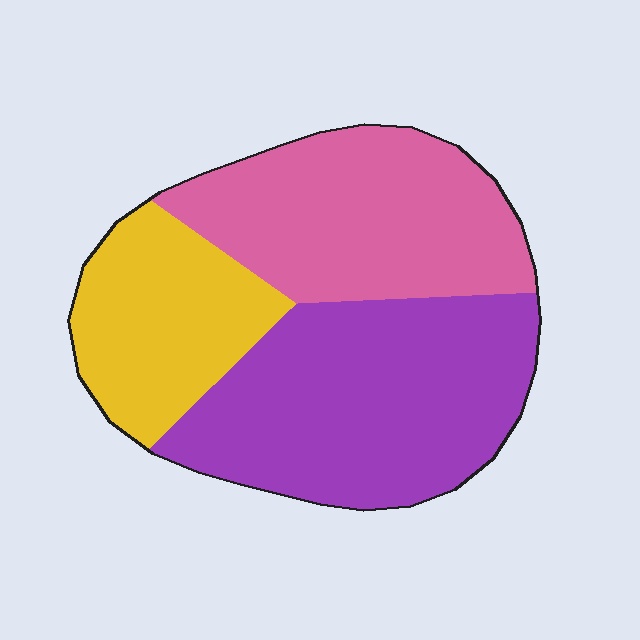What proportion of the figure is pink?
Pink takes up between a quarter and a half of the figure.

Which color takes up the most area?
Purple, at roughly 45%.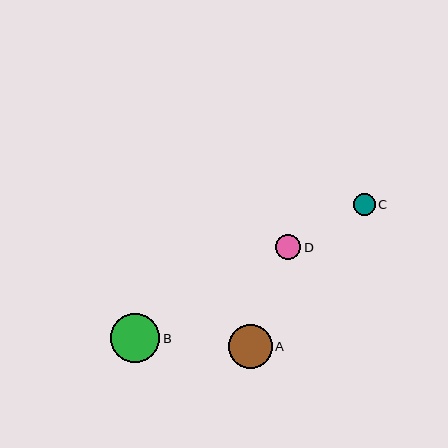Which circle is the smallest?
Circle C is the smallest with a size of approximately 22 pixels.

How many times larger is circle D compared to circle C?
Circle D is approximately 1.2 times the size of circle C.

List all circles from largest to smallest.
From largest to smallest: B, A, D, C.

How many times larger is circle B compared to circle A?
Circle B is approximately 1.1 times the size of circle A.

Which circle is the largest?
Circle B is the largest with a size of approximately 49 pixels.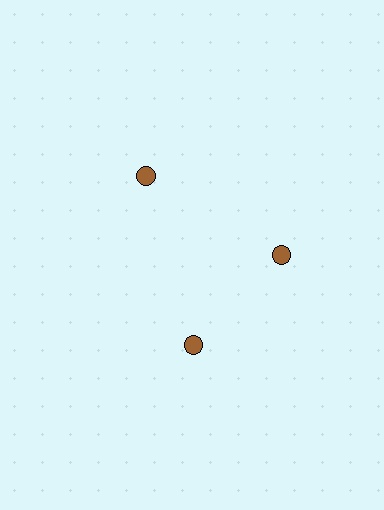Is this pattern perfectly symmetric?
No. The 3 brown circles are arranged in a ring, but one element near the 7 o'clock position is rotated out of alignment along the ring, breaking the 3-fold rotational symmetry.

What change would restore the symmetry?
The symmetry would be restored by rotating it back into even spacing with its neighbors so that all 3 circles sit at equal angles and equal distance from the center.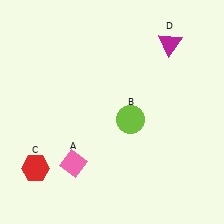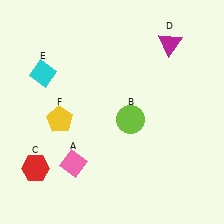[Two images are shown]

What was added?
A cyan diamond (E), a yellow pentagon (F) were added in Image 2.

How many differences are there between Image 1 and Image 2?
There are 2 differences between the two images.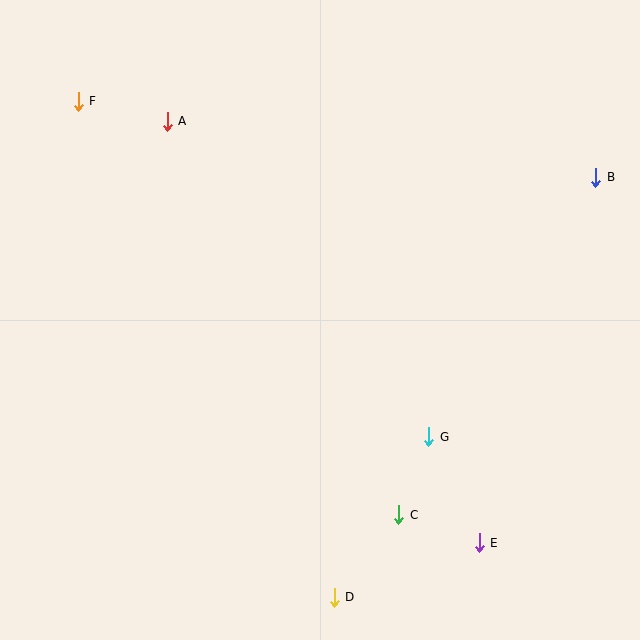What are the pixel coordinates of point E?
Point E is at (479, 543).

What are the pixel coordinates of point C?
Point C is at (399, 515).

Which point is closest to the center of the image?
Point G at (429, 437) is closest to the center.